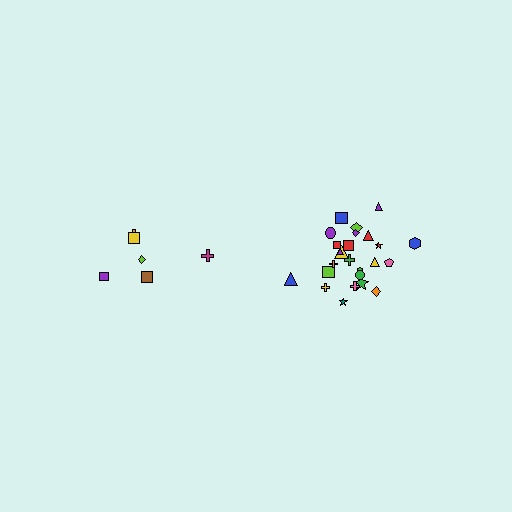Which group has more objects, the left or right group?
The right group.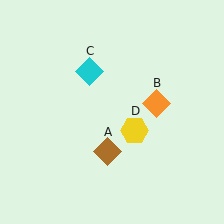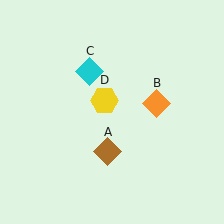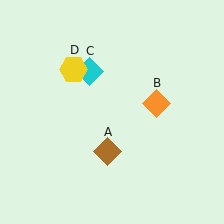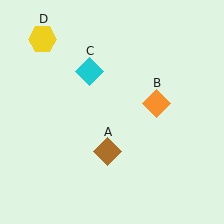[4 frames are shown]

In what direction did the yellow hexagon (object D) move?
The yellow hexagon (object D) moved up and to the left.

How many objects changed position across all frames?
1 object changed position: yellow hexagon (object D).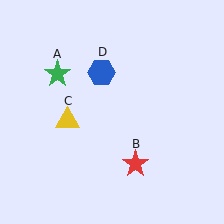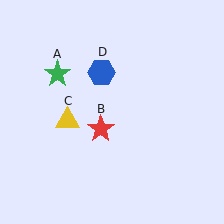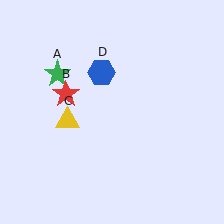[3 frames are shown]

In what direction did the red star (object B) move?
The red star (object B) moved up and to the left.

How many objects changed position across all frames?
1 object changed position: red star (object B).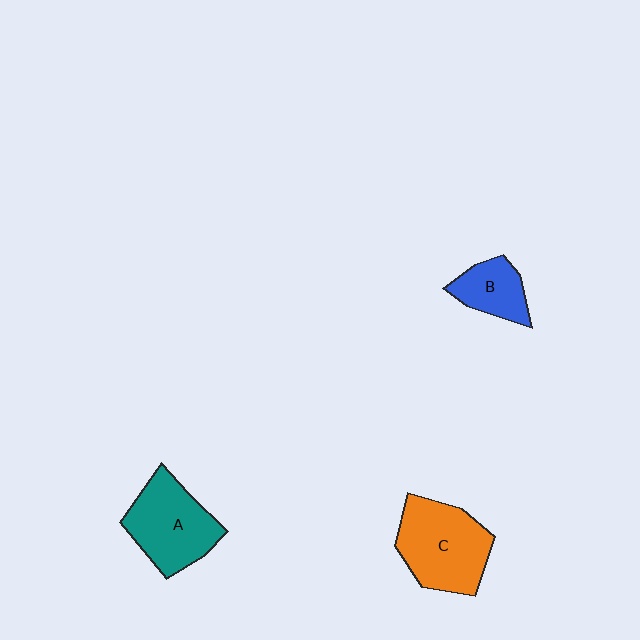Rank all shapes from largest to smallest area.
From largest to smallest: C (orange), A (teal), B (blue).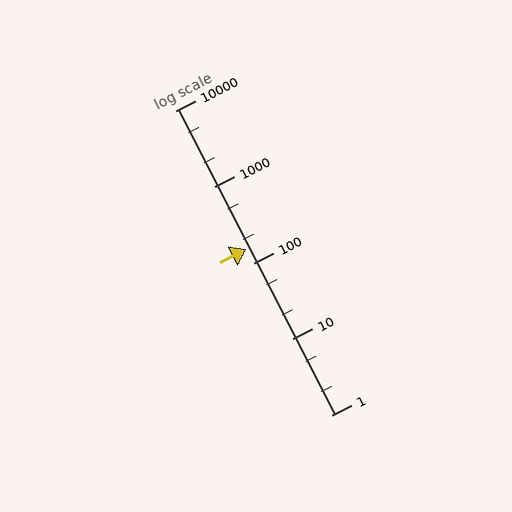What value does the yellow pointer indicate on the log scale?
The pointer indicates approximately 150.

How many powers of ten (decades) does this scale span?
The scale spans 4 decades, from 1 to 10000.